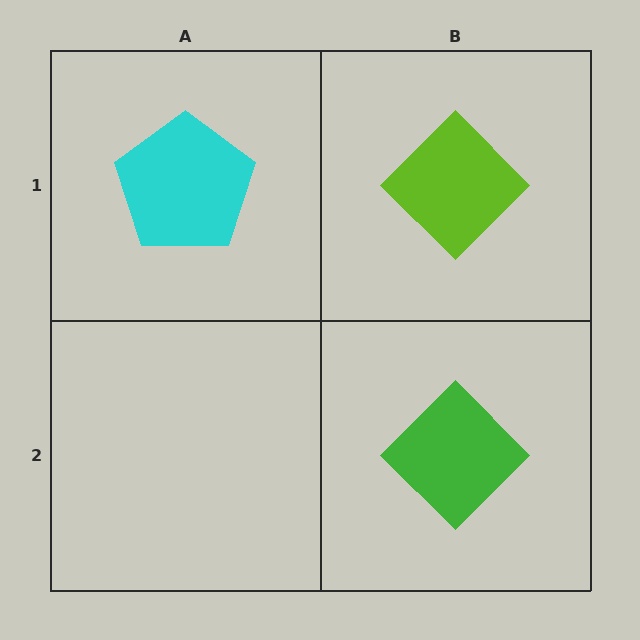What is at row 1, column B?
A lime diamond.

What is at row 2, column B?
A green diamond.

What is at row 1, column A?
A cyan pentagon.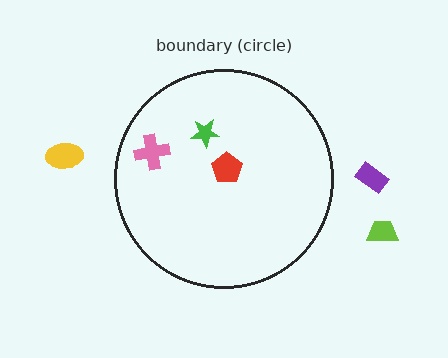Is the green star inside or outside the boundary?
Inside.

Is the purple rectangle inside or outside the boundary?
Outside.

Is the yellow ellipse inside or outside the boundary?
Outside.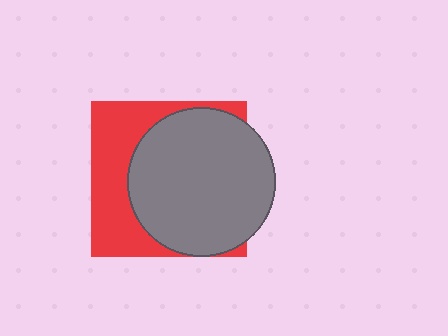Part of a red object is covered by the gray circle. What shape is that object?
It is a square.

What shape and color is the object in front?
The object in front is a gray circle.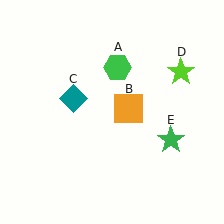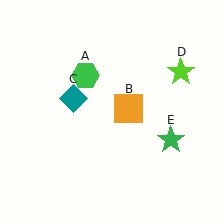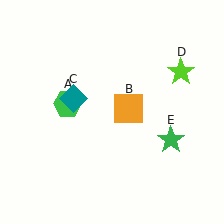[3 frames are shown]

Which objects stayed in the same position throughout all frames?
Orange square (object B) and teal diamond (object C) and lime star (object D) and green star (object E) remained stationary.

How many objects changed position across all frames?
1 object changed position: green hexagon (object A).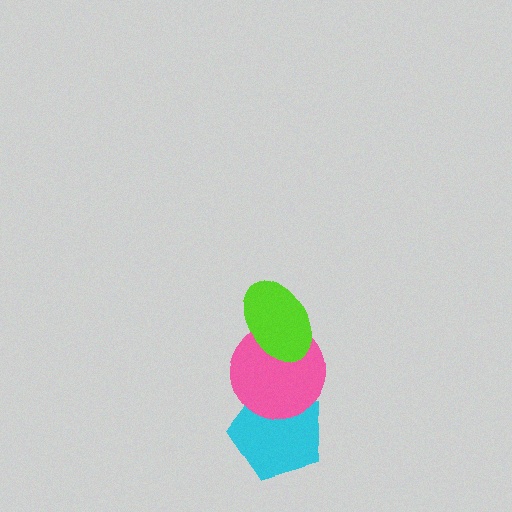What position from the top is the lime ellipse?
The lime ellipse is 1st from the top.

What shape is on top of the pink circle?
The lime ellipse is on top of the pink circle.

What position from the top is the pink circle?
The pink circle is 2nd from the top.